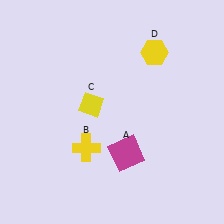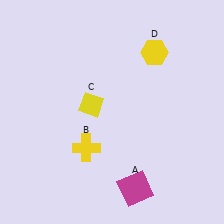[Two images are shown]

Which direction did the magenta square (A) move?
The magenta square (A) moved down.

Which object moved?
The magenta square (A) moved down.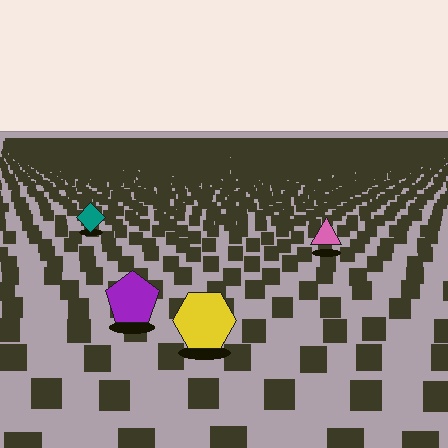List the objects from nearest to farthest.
From nearest to farthest: the yellow hexagon, the purple pentagon, the pink triangle, the teal diamond.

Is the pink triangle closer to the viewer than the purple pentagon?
No. The purple pentagon is closer — you can tell from the texture gradient: the ground texture is coarser near it.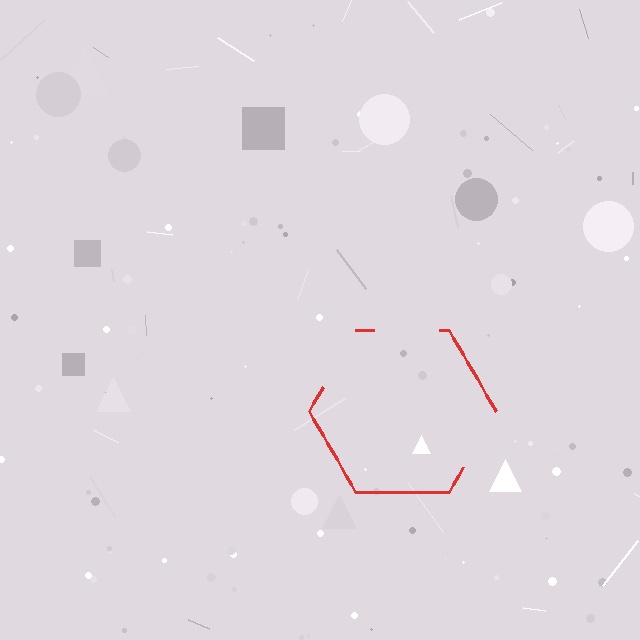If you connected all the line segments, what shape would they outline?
They would outline a hexagon.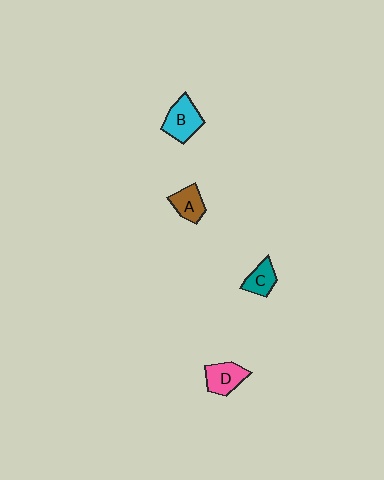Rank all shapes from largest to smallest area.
From largest to smallest: B (cyan), D (pink), A (brown), C (teal).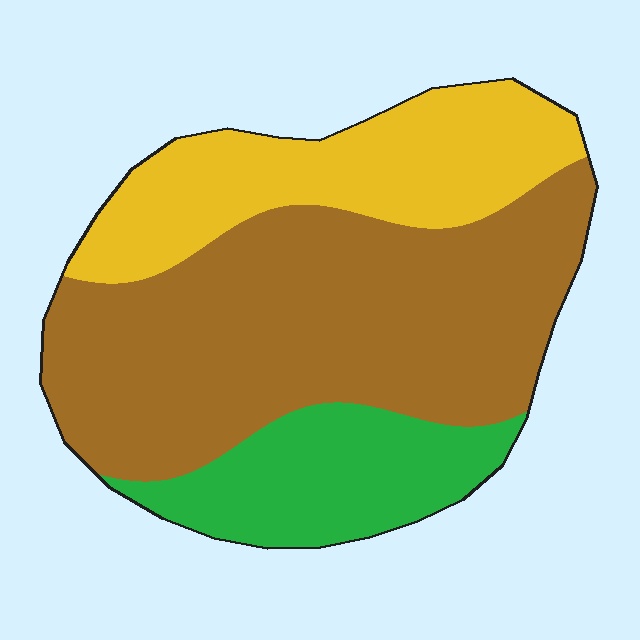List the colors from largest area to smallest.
From largest to smallest: brown, yellow, green.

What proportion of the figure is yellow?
Yellow covers about 25% of the figure.